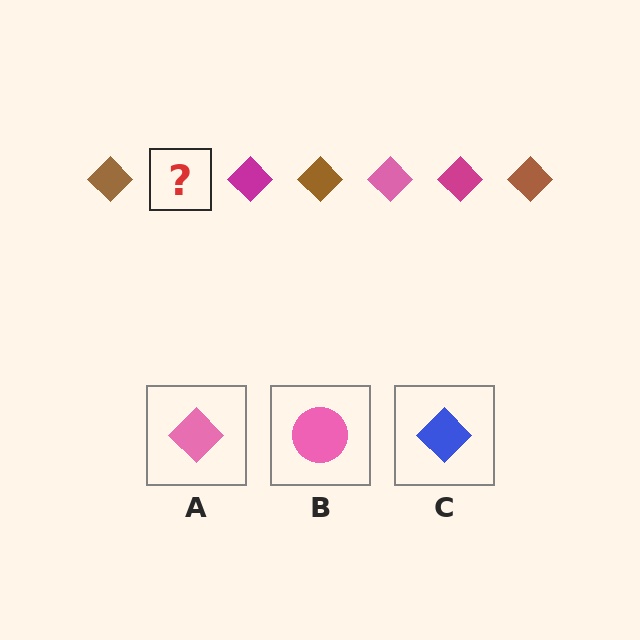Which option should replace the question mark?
Option A.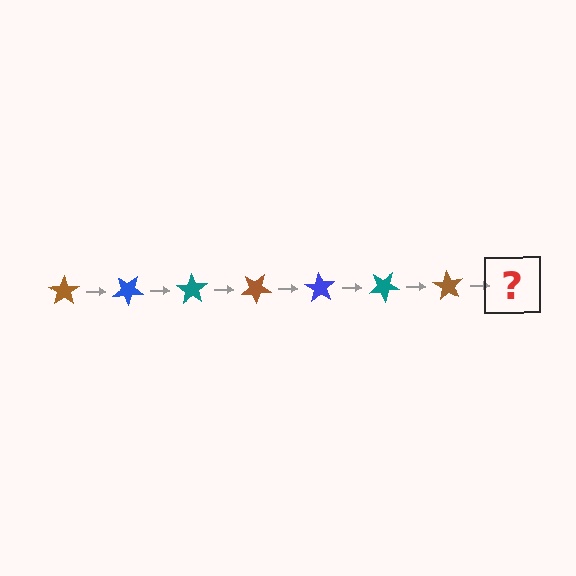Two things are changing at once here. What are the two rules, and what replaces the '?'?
The two rules are that it rotates 35 degrees each step and the color cycles through brown, blue, and teal. The '?' should be a blue star, rotated 245 degrees from the start.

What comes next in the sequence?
The next element should be a blue star, rotated 245 degrees from the start.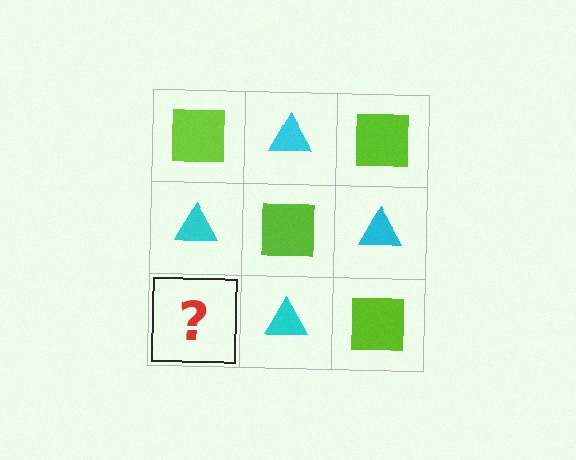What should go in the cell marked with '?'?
The missing cell should contain a lime square.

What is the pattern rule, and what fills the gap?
The rule is that it alternates lime square and cyan triangle in a checkerboard pattern. The gap should be filled with a lime square.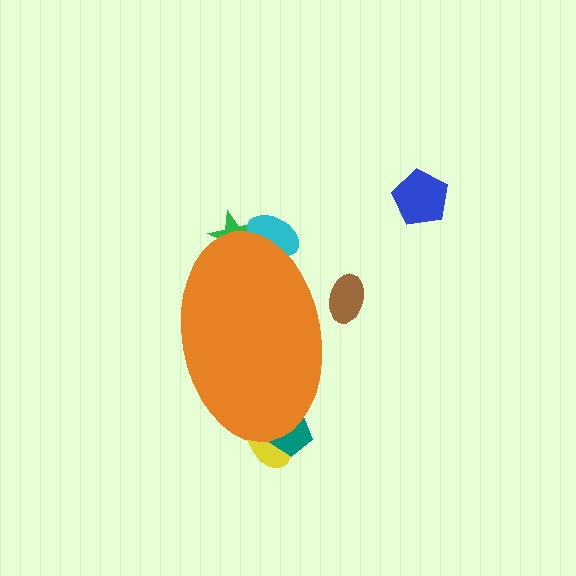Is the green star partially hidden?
Yes, the green star is partially hidden behind the orange ellipse.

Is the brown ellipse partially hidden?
Yes, the brown ellipse is partially hidden behind the orange ellipse.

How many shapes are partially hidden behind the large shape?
5 shapes are partially hidden.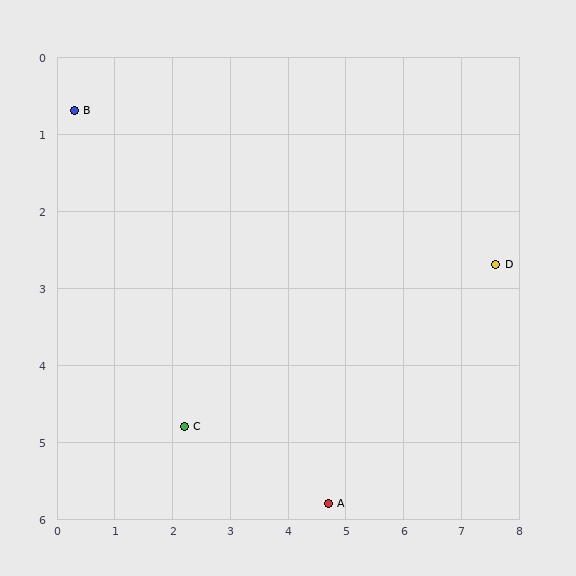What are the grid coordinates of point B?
Point B is at approximately (0.3, 0.7).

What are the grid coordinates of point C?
Point C is at approximately (2.2, 4.8).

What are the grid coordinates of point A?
Point A is at approximately (4.7, 5.8).